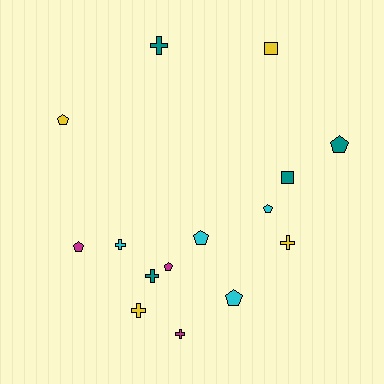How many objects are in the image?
There are 15 objects.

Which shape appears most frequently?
Pentagon, with 7 objects.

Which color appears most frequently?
Cyan, with 4 objects.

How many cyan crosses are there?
There is 1 cyan cross.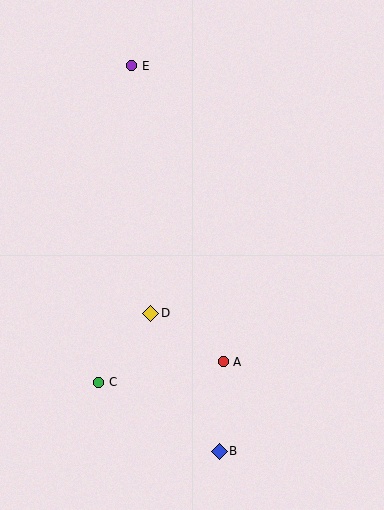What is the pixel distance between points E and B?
The distance between E and B is 396 pixels.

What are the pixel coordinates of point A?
Point A is at (223, 362).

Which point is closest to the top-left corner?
Point E is closest to the top-left corner.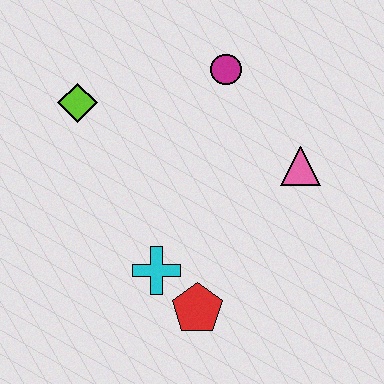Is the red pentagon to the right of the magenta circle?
No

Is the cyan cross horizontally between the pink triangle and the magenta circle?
No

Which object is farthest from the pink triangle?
The lime diamond is farthest from the pink triangle.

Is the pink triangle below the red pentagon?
No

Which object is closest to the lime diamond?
The magenta circle is closest to the lime diamond.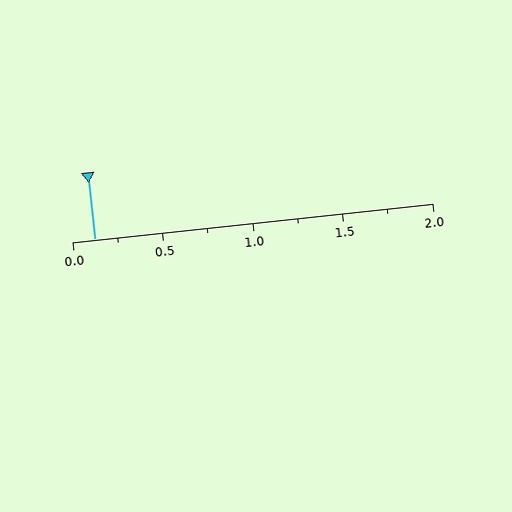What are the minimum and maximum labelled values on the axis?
The axis runs from 0.0 to 2.0.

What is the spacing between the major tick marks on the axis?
The major ticks are spaced 0.5 apart.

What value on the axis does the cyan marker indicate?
The marker indicates approximately 0.12.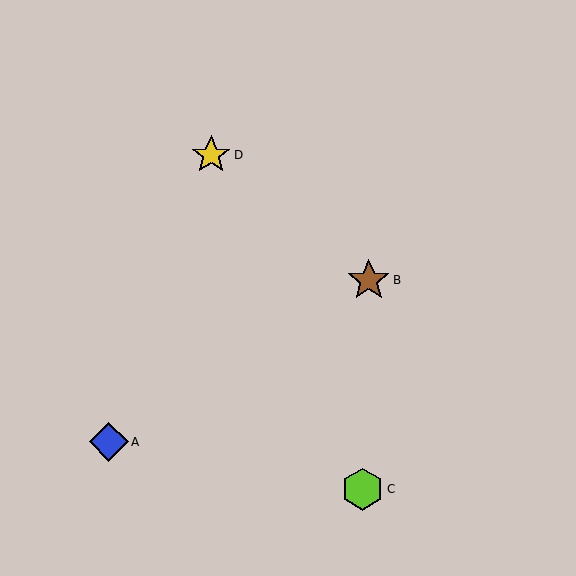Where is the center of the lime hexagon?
The center of the lime hexagon is at (362, 489).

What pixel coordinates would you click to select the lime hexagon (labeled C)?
Click at (362, 489) to select the lime hexagon C.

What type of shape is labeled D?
Shape D is a yellow star.